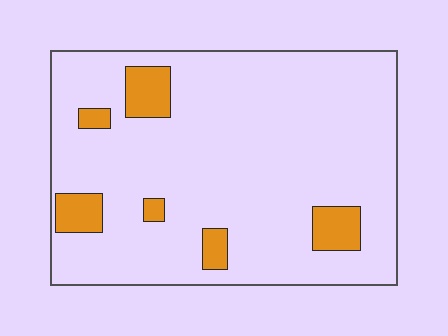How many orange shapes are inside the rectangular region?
6.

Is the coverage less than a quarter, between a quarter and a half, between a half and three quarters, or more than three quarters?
Less than a quarter.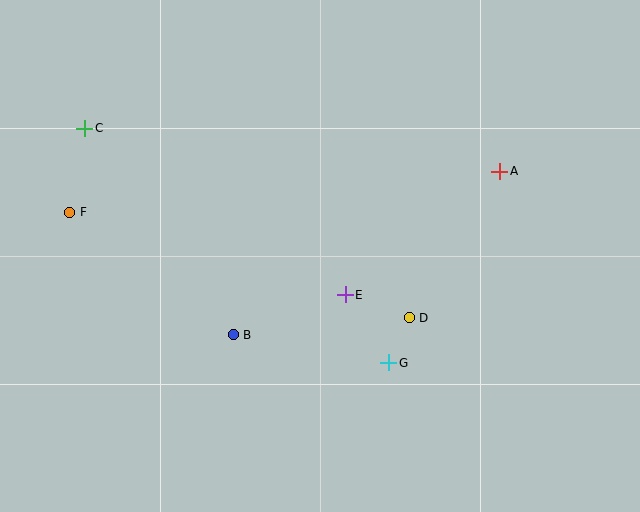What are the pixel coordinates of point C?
Point C is at (85, 128).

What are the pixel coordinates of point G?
Point G is at (389, 363).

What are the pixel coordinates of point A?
Point A is at (500, 171).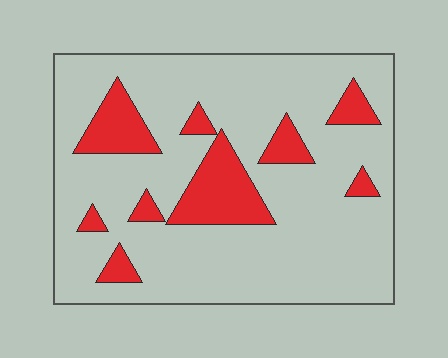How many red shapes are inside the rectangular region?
9.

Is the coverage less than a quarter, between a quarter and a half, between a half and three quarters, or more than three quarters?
Less than a quarter.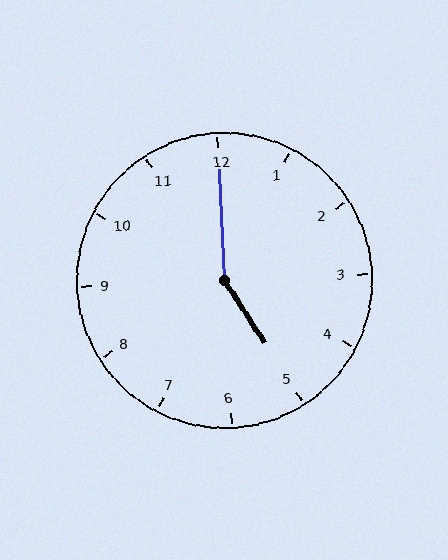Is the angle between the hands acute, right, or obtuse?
It is obtuse.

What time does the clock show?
5:00.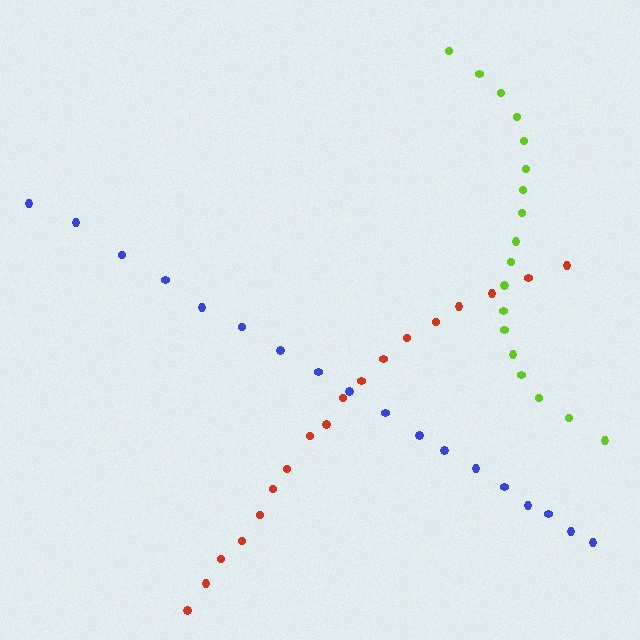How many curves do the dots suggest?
There are 3 distinct paths.